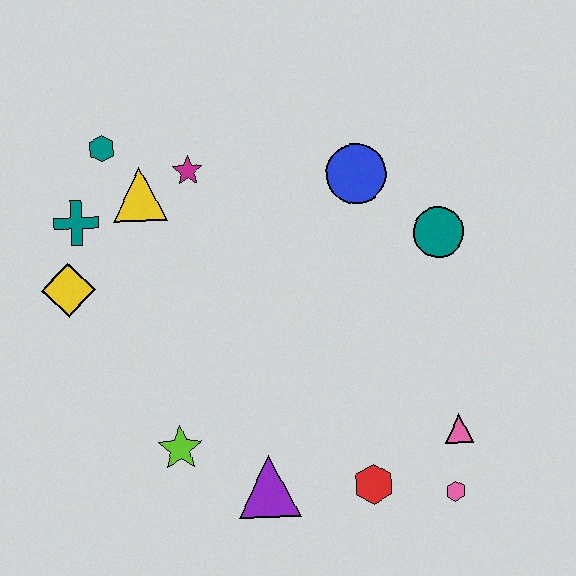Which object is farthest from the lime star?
The teal circle is farthest from the lime star.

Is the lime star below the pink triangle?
Yes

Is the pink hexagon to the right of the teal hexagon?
Yes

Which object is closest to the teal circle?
The blue circle is closest to the teal circle.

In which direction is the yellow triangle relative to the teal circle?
The yellow triangle is to the left of the teal circle.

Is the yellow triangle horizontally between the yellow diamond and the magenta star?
Yes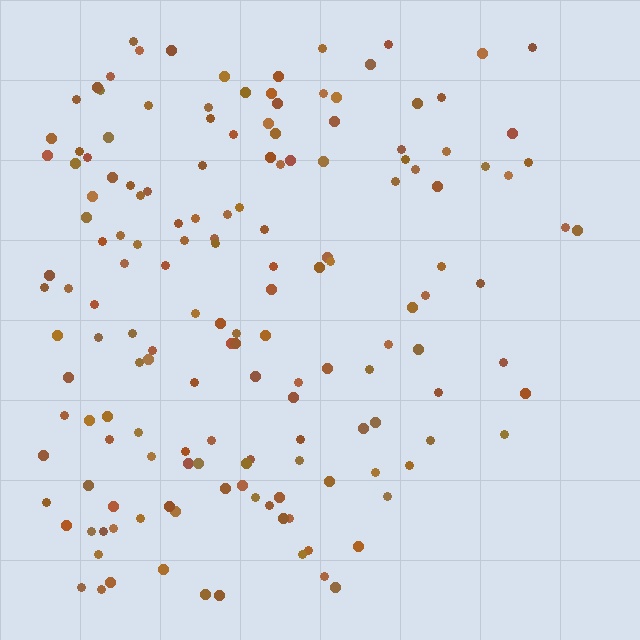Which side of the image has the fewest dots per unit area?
The right.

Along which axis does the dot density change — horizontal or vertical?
Horizontal.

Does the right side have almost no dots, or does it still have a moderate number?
Still a moderate number, just noticeably fewer than the left.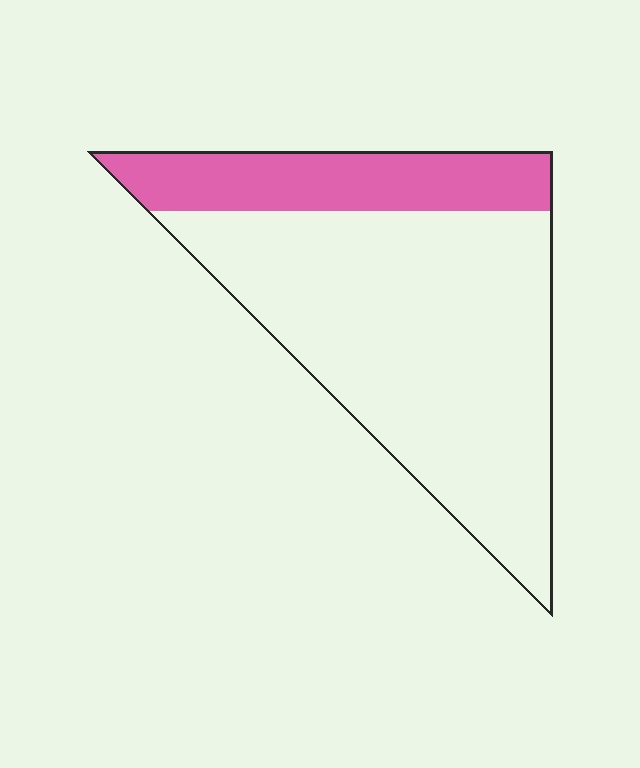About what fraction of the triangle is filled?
About one quarter (1/4).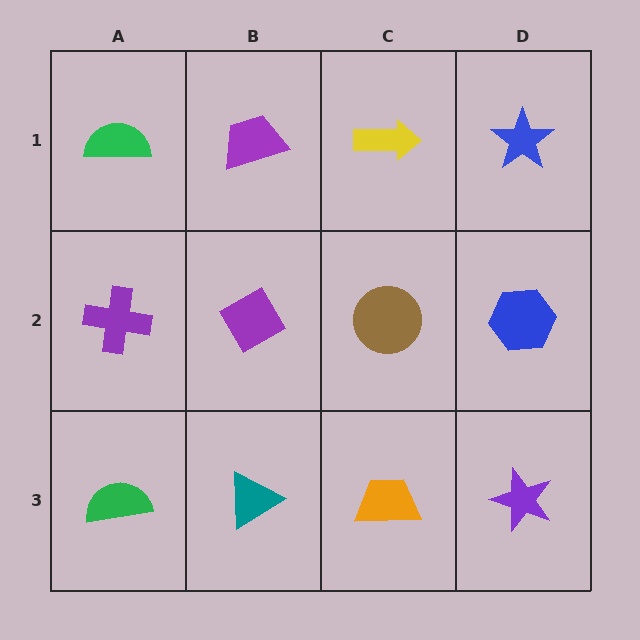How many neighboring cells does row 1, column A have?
2.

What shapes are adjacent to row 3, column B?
A purple diamond (row 2, column B), a green semicircle (row 3, column A), an orange trapezoid (row 3, column C).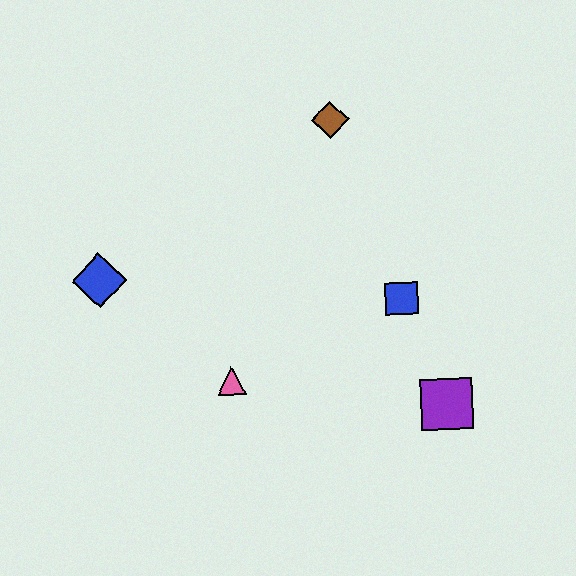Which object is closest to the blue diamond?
The pink triangle is closest to the blue diamond.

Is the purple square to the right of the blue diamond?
Yes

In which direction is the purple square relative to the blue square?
The purple square is below the blue square.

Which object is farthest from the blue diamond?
The purple square is farthest from the blue diamond.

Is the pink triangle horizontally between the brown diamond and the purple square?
No